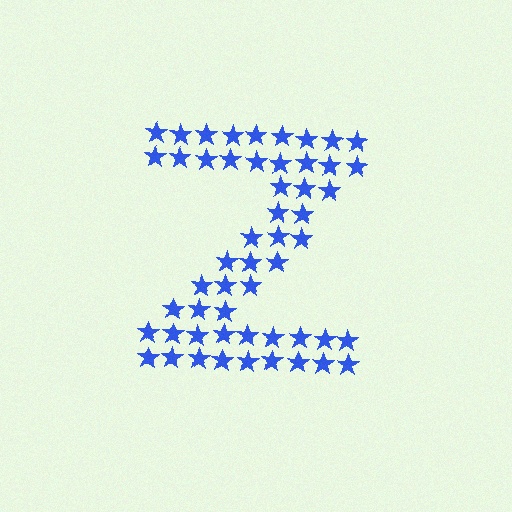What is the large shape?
The large shape is the letter Z.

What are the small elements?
The small elements are stars.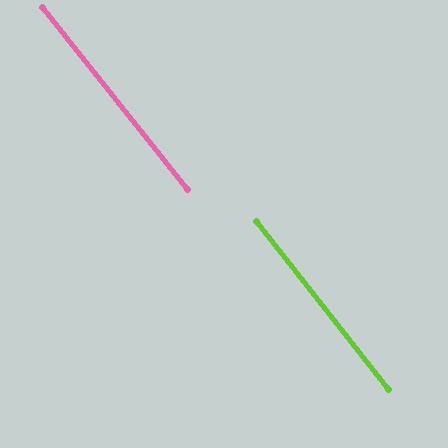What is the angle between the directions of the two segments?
Approximately 1 degree.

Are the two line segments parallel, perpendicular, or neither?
Parallel — their directions differ by only 0.6°.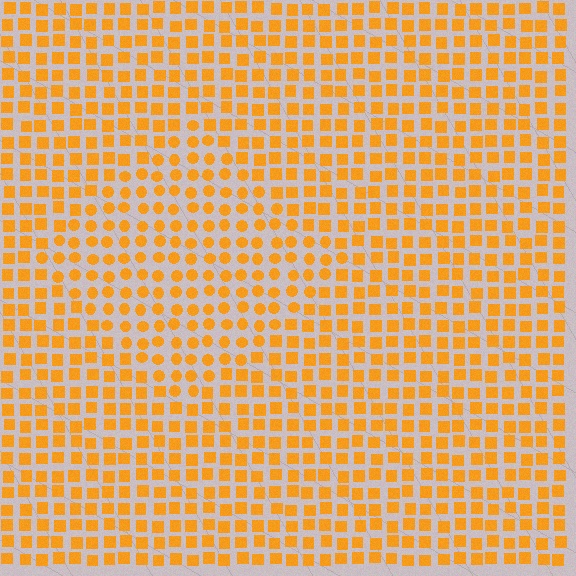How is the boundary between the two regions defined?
The boundary is defined by a change in element shape: circles inside vs. squares outside. All elements share the same color and spacing.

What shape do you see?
I see a diamond.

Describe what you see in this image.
The image is filled with small orange elements arranged in a uniform grid. A diamond-shaped region contains circles, while the surrounding area contains squares. The boundary is defined purely by the change in element shape.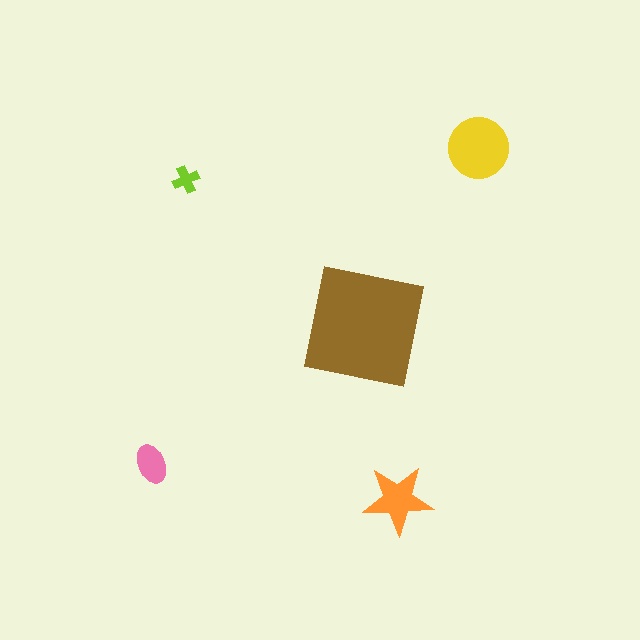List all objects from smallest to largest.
The lime cross, the pink ellipse, the orange star, the yellow circle, the brown square.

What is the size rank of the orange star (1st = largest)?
3rd.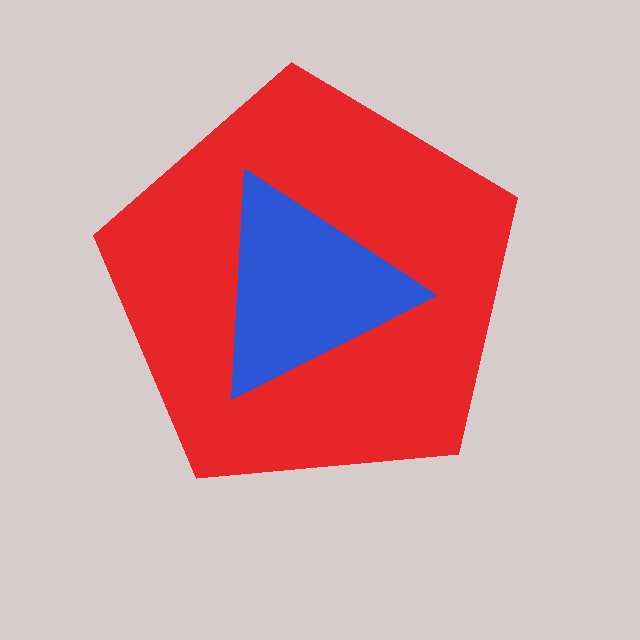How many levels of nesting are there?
2.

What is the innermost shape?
The blue triangle.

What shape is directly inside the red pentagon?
The blue triangle.